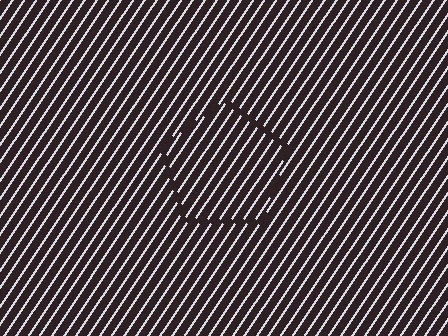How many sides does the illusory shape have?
5 sides — the line-ends trace a pentagon.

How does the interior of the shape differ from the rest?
The interior of the shape contains the same grating, shifted by half a period — the contour is defined by the phase discontinuity where line-ends from the inner and outer gratings abut.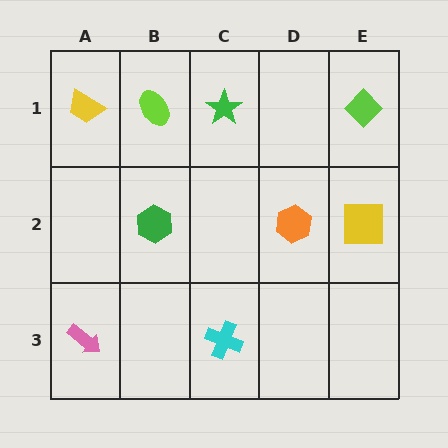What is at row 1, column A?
A yellow trapezoid.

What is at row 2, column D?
An orange hexagon.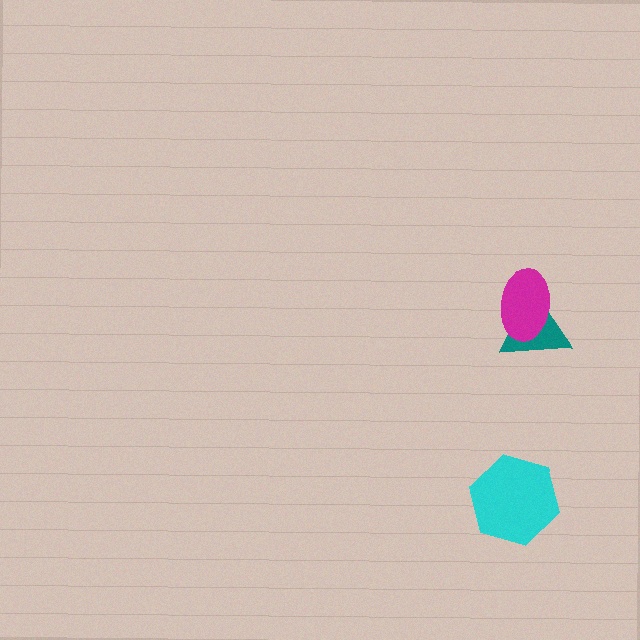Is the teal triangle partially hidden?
Yes, it is partially covered by another shape.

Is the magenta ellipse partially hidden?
No, no other shape covers it.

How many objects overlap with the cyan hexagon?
0 objects overlap with the cyan hexagon.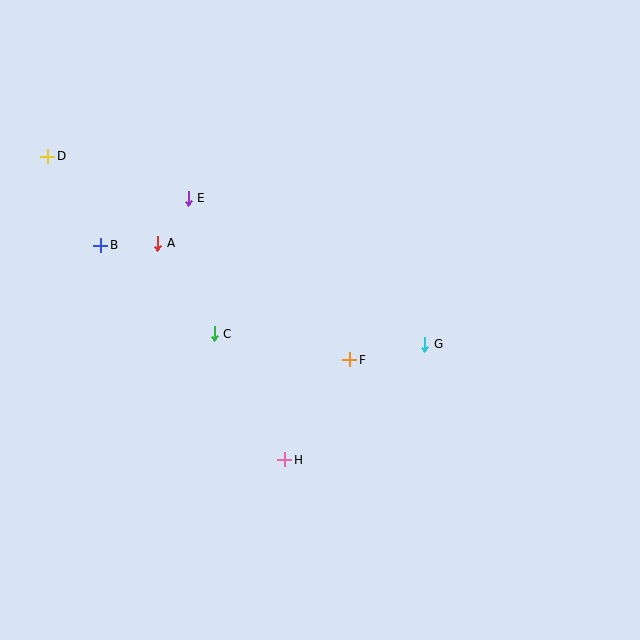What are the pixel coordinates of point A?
Point A is at (158, 243).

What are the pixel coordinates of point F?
Point F is at (350, 360).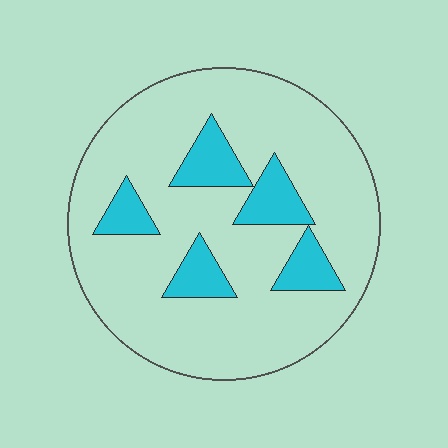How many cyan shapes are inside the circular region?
5.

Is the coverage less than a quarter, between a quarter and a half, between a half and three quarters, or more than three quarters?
Less than a quarter.